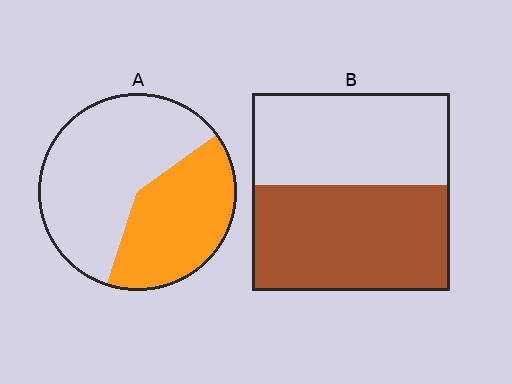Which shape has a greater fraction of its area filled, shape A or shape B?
Shape B.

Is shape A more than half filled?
No.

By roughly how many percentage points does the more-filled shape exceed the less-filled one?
By roughly 15 percentage points (B over A).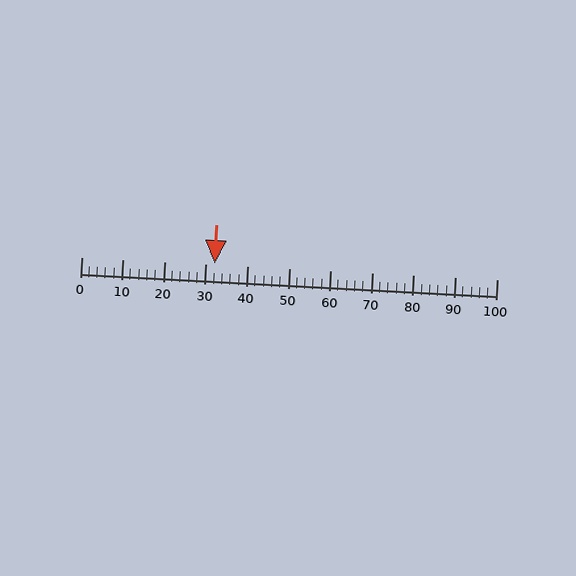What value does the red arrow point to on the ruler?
The red arrow points to approximately 32.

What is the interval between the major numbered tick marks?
The major tick marks are spaced 10 units apart.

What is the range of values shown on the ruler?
The ruler shows values from 0 to 100.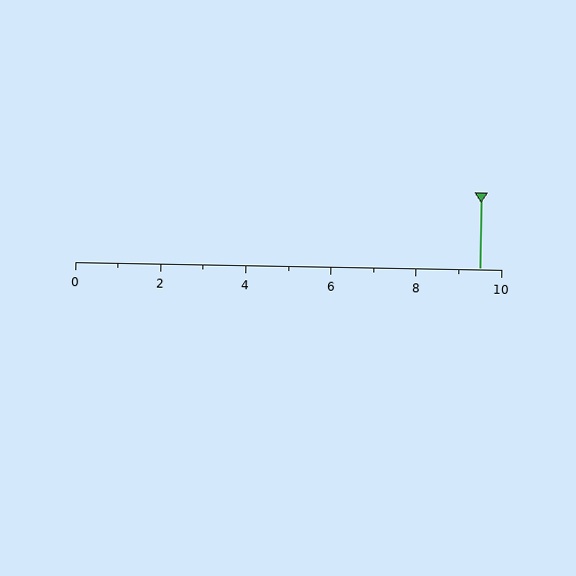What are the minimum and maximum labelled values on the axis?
The axis runs from 0 to 10.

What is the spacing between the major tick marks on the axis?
The major ticks are spaced 2 apart.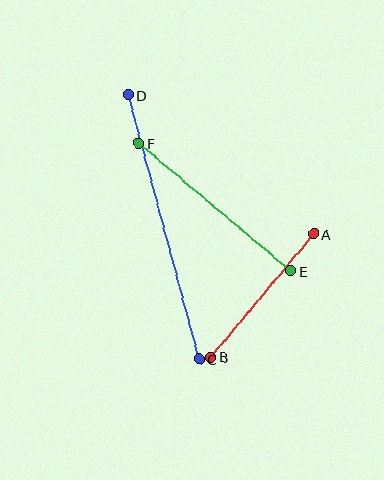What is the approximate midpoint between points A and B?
The midpoint is at approximately (262, 296) pixels.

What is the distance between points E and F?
The distance is approximately 198 pixels.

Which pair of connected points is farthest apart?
Points C and D are farthest apart.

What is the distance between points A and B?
The distance is approximately 160 pixels.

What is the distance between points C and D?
The distance is approximately 274 pixels.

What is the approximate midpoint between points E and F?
The midpoint is at approximately (215, 207) pixels.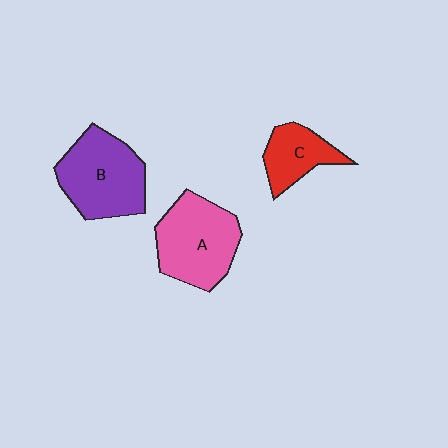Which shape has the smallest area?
Shape C (red).